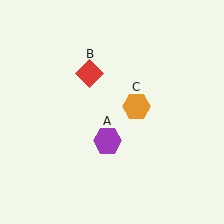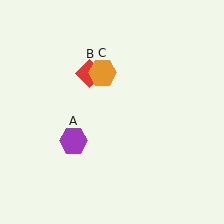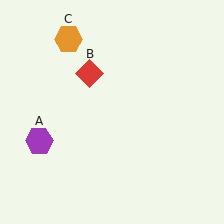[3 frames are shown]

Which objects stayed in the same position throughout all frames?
Red diamond (object B) remained stationary.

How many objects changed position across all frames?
2 objects changed position: purple hexagon (object A), orange hexagon (object C).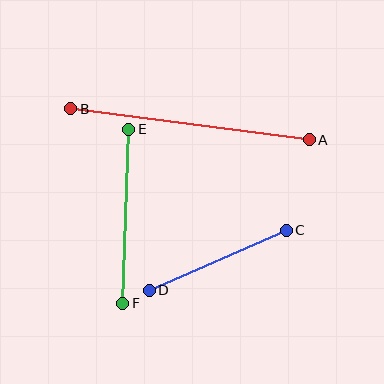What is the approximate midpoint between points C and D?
The midpoint is at approximately (218, 260) pixels.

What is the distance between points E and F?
The distance is approximately 174 pixels.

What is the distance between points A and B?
The distance is approximately 241 pixels.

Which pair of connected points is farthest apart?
Points A and B are farthest apart.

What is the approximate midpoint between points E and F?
The midpoint is at approximately (126, 216) pixels.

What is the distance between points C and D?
The distance is approximately 150 pixels.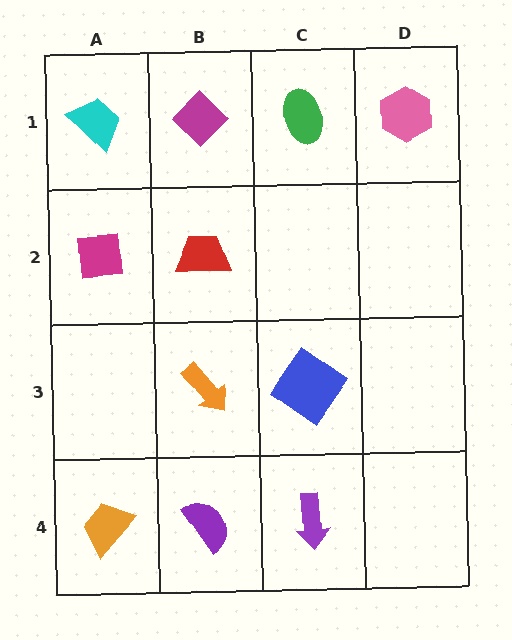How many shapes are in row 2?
2 shapes.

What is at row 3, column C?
A blue diamond.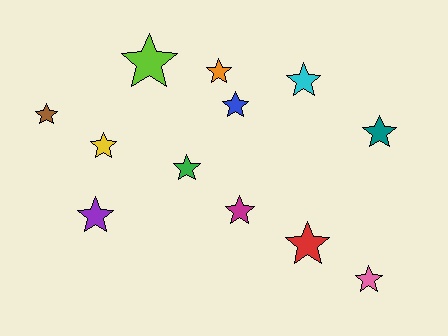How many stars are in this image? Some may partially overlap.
There are 12 stars.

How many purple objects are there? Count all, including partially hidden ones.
There is 1 purple object.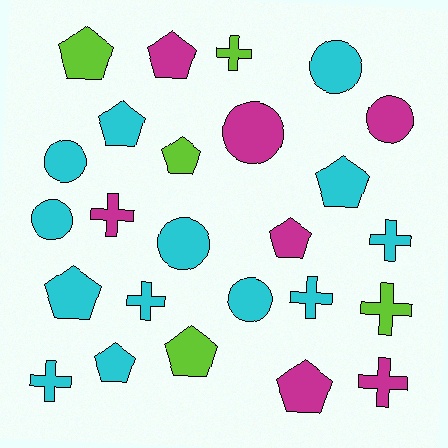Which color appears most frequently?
Cyan, with 13 objects.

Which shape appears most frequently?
Pentagon, with 10 objects.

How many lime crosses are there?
There are 2 lime crosses.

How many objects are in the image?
There are 25 objects.